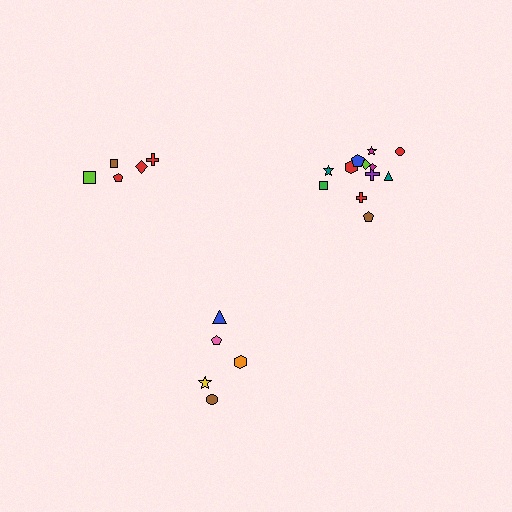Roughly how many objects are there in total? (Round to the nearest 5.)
Roughly 20 objects in total.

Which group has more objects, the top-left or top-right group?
The top-right group.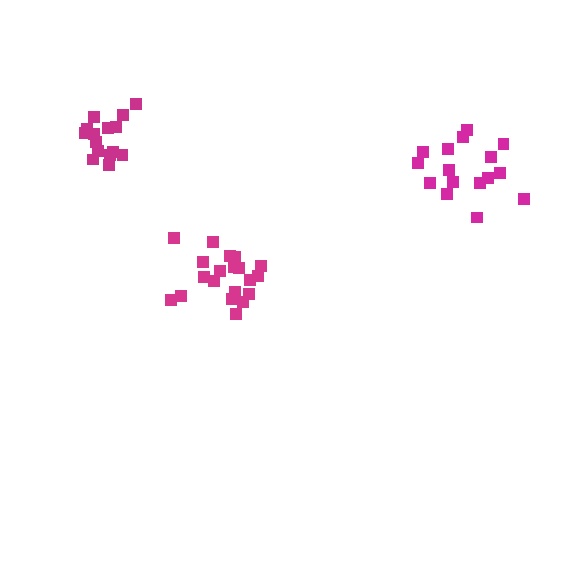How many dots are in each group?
Group 1: 16 dots, Group 2: 20 dots, Group 3: 16 dots (52 total).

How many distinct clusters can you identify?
There are 3 distinct clusters.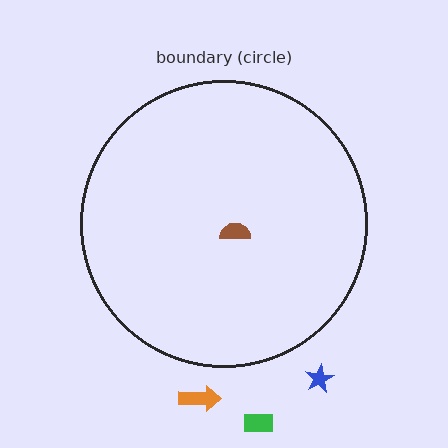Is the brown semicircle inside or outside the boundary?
Inside.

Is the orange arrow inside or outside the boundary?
Outside.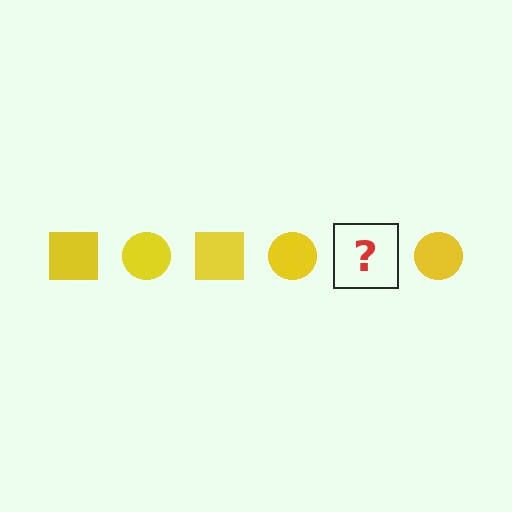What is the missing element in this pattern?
The missing element is a yellow square.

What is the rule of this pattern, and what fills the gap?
The rule is that the pattern cycles through square, circle shapes in yellow. The gap should be filled with a yellow square.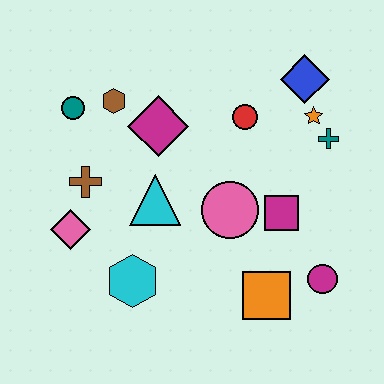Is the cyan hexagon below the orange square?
No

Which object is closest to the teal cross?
The orange star is closest to the teal cross.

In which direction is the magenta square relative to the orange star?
The magenta square is below the orange star.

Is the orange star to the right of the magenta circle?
No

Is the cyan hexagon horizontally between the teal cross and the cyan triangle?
No